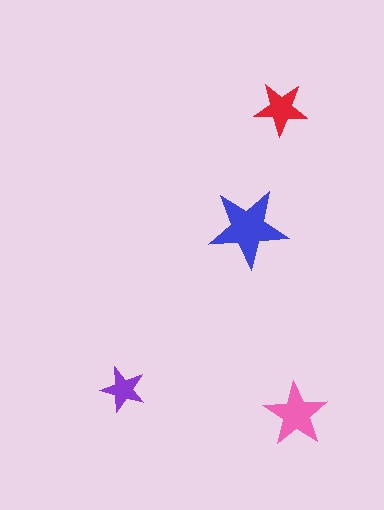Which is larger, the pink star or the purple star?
The pink one.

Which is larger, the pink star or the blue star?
The blue one.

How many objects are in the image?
There are 4 objects in the image.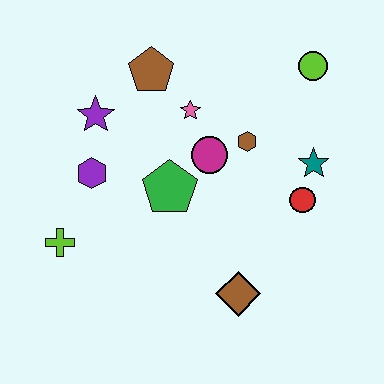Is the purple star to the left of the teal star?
Yes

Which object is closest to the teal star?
The red circle is closest to the teal star.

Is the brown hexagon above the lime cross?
Yes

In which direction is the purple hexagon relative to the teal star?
The purple hexagon is to the left of the teal star.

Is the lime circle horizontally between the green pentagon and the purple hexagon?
No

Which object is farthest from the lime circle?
The lime cross is farthest from the lime circle.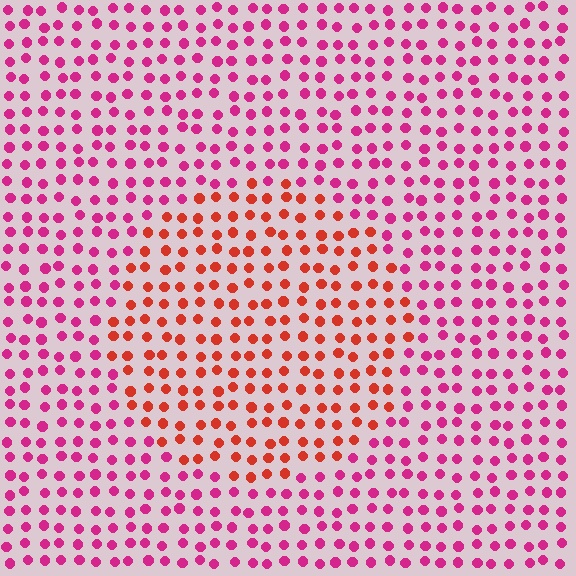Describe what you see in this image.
The image is filled with small magenta elements in a uniform arrangement. A circle-shaped region is visible where the elements are tinted to a slightly different hue, forming a subtle color boundary.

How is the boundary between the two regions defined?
The boundary is defined purely by a slight shift in hue (about 40 degrees). Spacing, size, and orientation are identical on both sides.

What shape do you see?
I see a circle.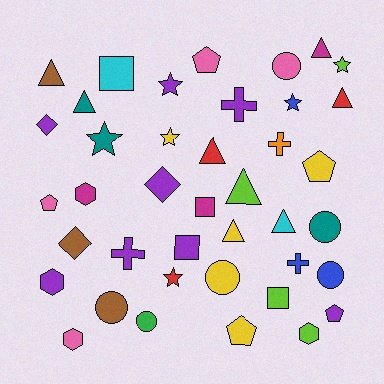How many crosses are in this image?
There are 4 crosses.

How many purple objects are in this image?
There are 8 purple objects.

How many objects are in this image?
There are 40 objects.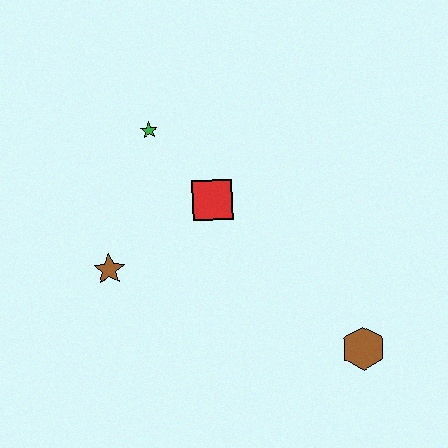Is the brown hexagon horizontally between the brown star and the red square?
No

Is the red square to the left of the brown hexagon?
Yes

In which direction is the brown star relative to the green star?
The brown star is below the green star.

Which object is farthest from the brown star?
The brown hexagon is farthest from the brown star.